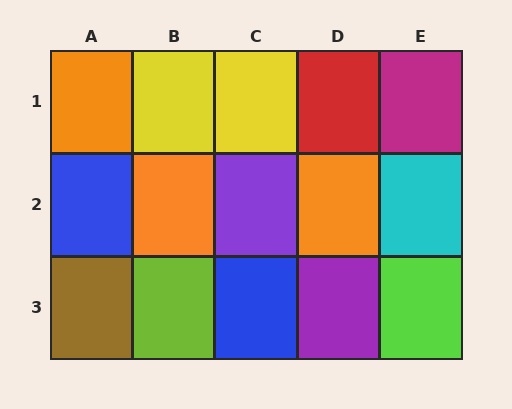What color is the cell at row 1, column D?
Red.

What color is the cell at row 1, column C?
Yellow.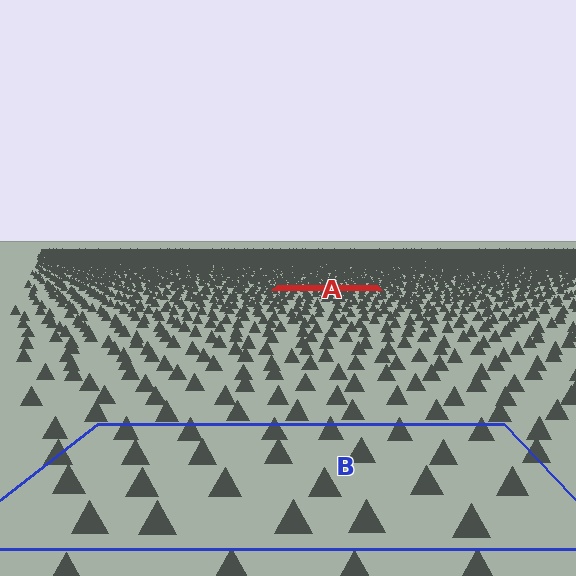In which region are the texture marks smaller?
The texture marks are smaller in region A, because it is farther away.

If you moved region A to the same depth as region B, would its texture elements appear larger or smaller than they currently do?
They would appear larger. At a closer depth, the same texture elements are projected at a bigger on-screen size.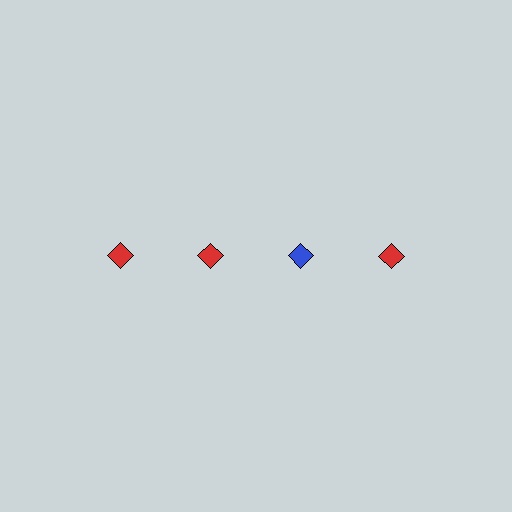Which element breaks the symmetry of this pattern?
The blue diamond in the top row, center column breaks the symmetry. All other shapes are red diamonds.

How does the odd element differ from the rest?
It has a different color: blue instead of red.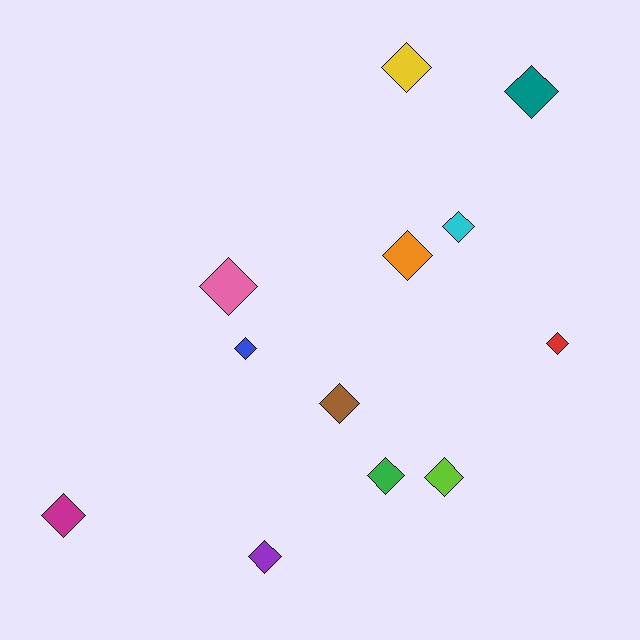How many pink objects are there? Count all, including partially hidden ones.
There is 1 pink object.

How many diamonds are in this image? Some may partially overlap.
There are 12 diamonds.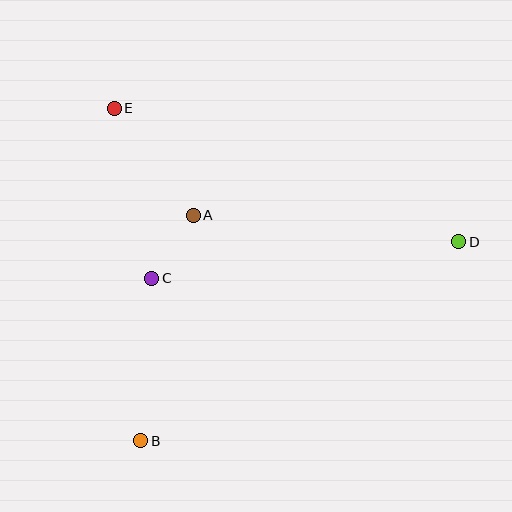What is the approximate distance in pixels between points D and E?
The distance between D and E is approximately 369 pixels.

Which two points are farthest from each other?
Points B and D are farthest from each other.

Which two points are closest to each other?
Points A and C are closest to each other.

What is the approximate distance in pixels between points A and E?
The distance between A and E is approximately 133 pixels.